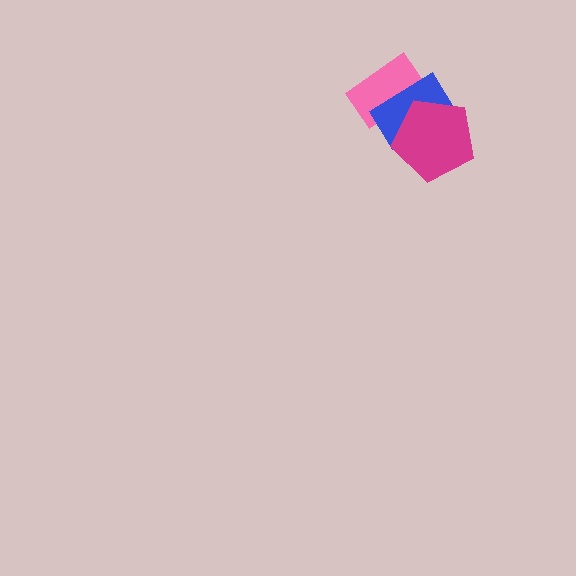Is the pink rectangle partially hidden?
Yes, it is partially covered by another shape.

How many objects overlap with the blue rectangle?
2 objects overlap with the blue rectangle.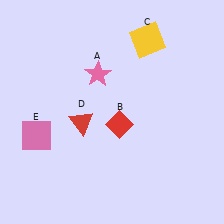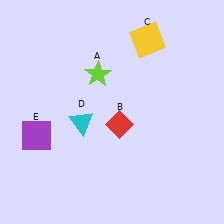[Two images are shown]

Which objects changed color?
A changed from pink to lime. D changed from red to cyan. E changed from pink to purple.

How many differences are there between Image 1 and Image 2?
There are 3 differences between the two images.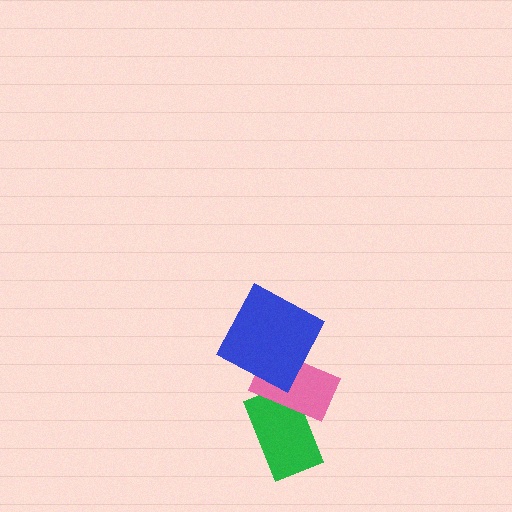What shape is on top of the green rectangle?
The pink rectangle is on top of the green rectangle.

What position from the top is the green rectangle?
The green rectangle is 3rd from the top.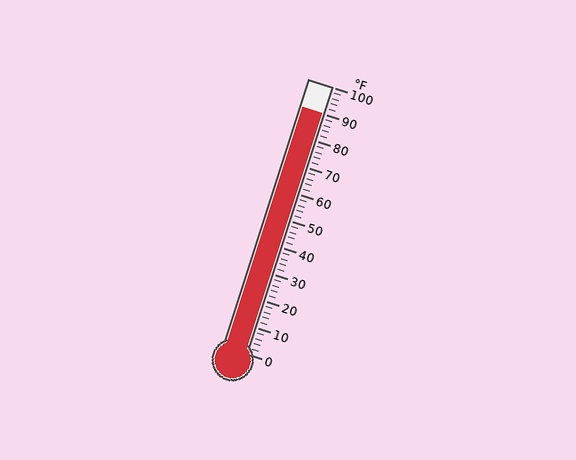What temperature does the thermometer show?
The thermometer shows approximately 90°F.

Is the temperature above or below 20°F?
The temperature is above 20°F.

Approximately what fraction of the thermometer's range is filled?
The thermometer is filled to approximately 90% of its range.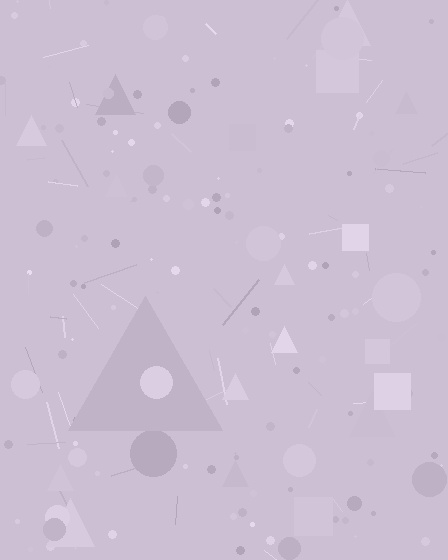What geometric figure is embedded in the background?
A triangle is embedded in the background.